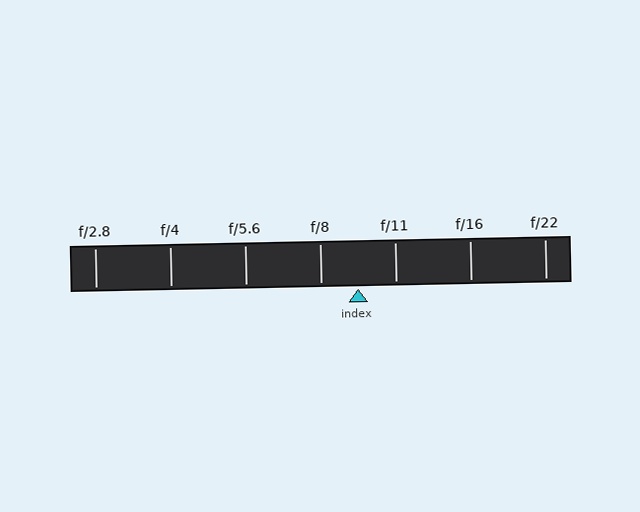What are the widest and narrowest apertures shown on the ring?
The widest aperture shown is f/2.8 and the narrowest is f/22.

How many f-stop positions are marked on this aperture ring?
There are 7 f-stop positions marked.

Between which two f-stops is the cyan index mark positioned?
The index mark is between f/8 and f/11.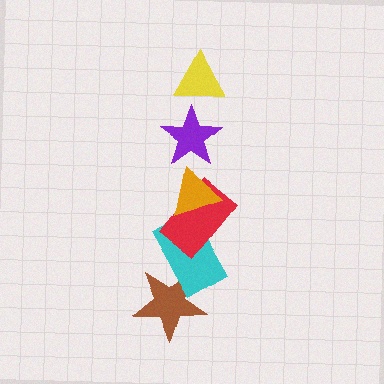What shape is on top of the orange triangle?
The purple star is on top of the orange triangle.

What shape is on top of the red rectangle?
The orange triangle is on top of the red rectangle.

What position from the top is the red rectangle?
The red rectangle is 4th from the top.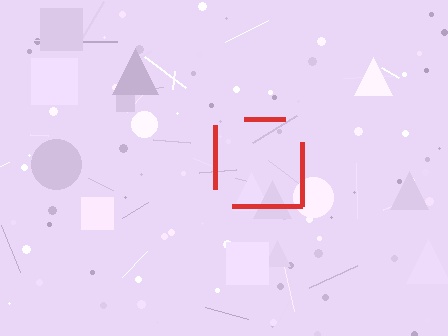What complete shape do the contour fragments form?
The contour fragments form a square.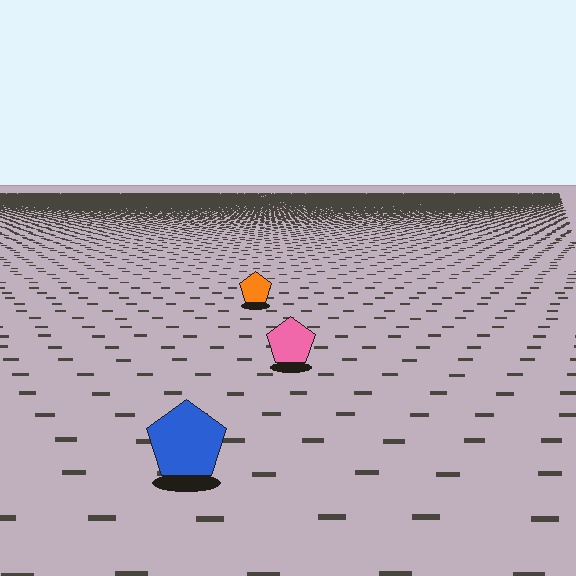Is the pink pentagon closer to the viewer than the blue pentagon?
No. The blue pentagon is closer — you can tell from the texture gradient: the ground texture is coarser near it.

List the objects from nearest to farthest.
From nearest to farthest: the blue pentagon, the pink pentagon, the orange pentagon.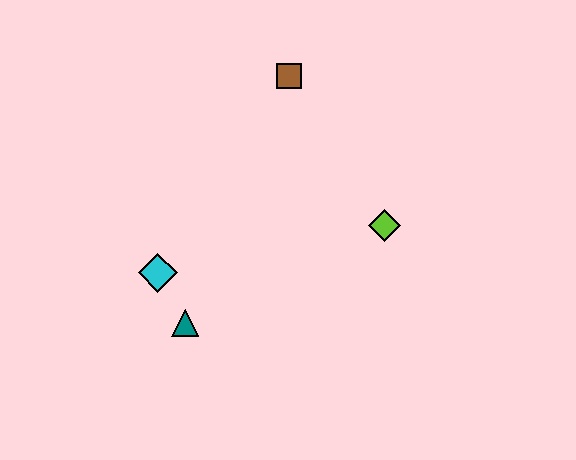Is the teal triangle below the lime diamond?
Yes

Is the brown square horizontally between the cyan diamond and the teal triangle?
No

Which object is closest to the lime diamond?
The brown square is closest to the lime diamond.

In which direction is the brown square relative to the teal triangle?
The brown square is above the teal triangle.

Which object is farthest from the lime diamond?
The cyan diamond is farthest from the lime diamond.